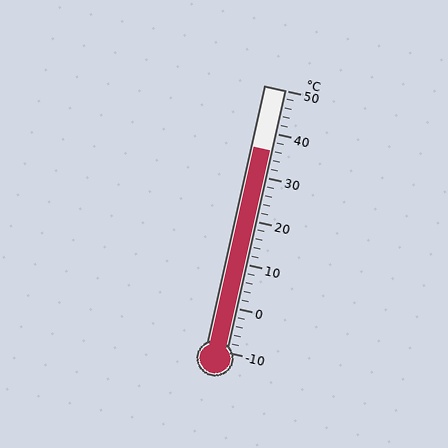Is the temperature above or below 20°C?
The temperature is above 20°C.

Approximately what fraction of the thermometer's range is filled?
The thermometer is filled to approximately 75% of its range.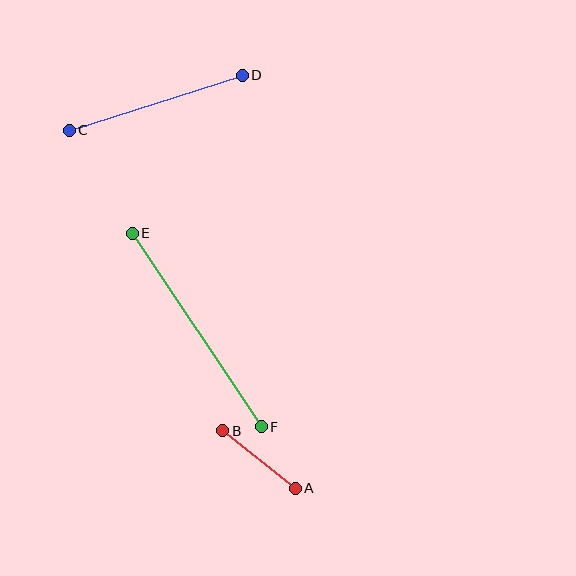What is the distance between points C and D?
The distance is approximately 181 pixels.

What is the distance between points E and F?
The distance is approximately 233 pixels.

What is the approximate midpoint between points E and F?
The midpoint is at approximately (197, 330) pixels.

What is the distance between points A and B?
The distance is approximately 92 pixels.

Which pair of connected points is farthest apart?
Points E and F are farthest apart.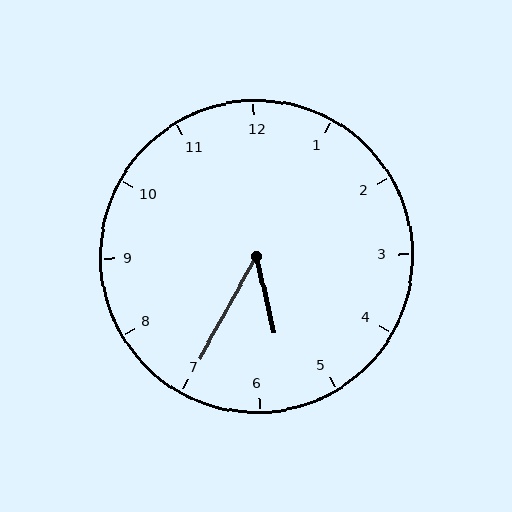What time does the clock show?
5:35.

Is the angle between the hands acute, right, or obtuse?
It is acute.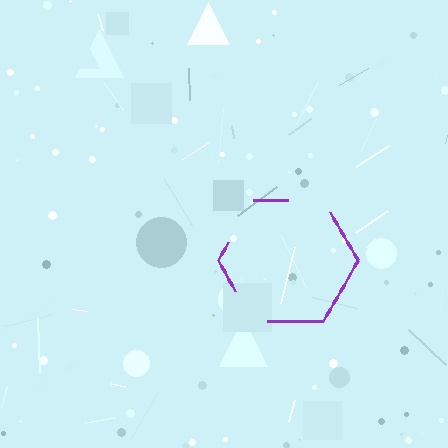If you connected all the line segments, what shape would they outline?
They would outline a hexagon.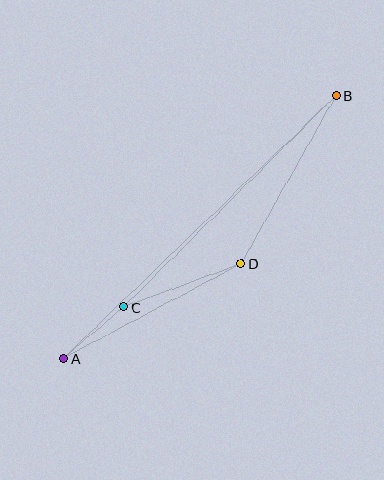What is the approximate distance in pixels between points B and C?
The distance between B and C is approximately 300 pixels.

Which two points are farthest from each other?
Points A and B are farthest from each other.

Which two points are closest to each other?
Points A and C are closest to each other.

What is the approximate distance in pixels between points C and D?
The distance between C and D is approximately 125 pixels.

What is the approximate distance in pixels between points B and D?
The distance between B and D is approximately 193 pixels.